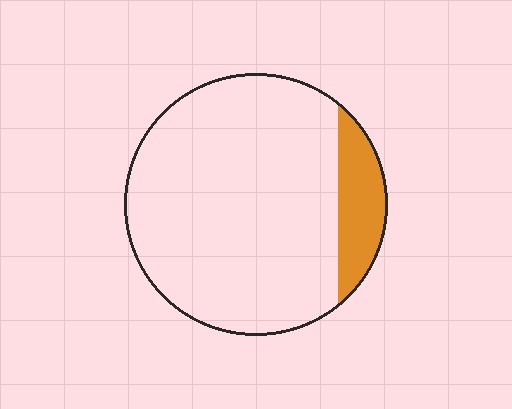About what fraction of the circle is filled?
About one eighth (1/8).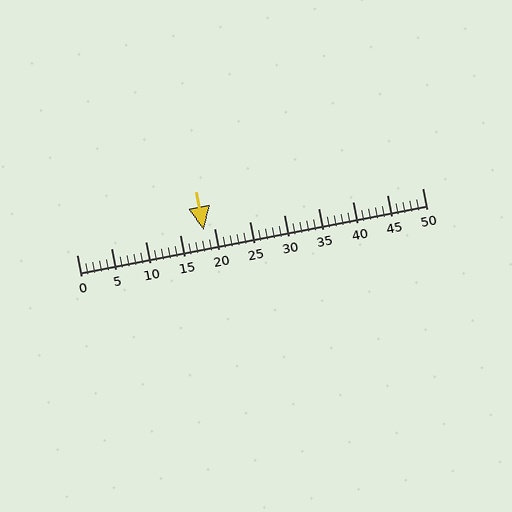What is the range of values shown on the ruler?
The ruler shows values from 0 to 50.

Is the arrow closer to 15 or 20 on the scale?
The arrow is closer to 20.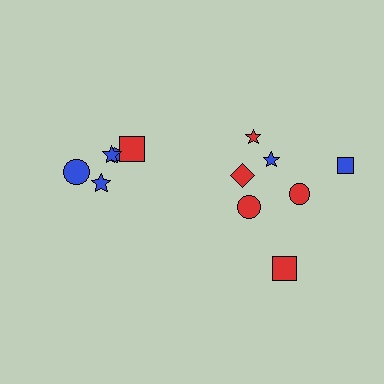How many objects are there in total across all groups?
There are 12 objects.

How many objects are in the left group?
There are 5 objects.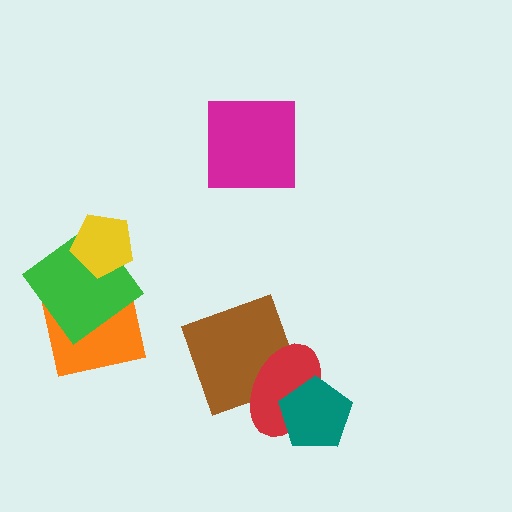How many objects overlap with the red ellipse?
2 objects overlap with the red ellipse.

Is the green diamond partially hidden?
Yes, it is partially covered by another shape.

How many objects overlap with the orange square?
1 object overlaps with the orange square.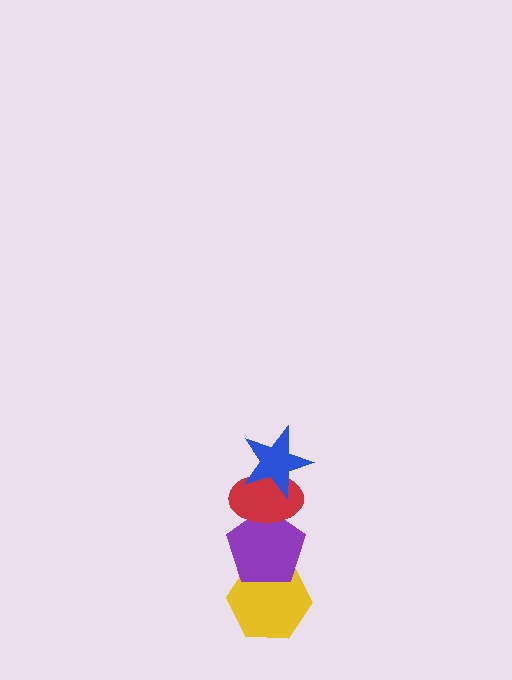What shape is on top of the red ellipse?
The blue star is on top of the red ellipse.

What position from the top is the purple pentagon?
The purple pentagon is 3rd from the top.